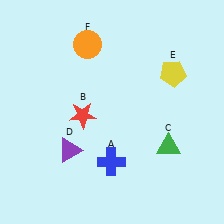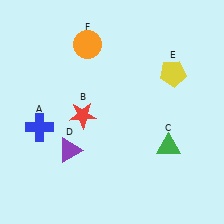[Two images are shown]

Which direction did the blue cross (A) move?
The blue cross (A) moved left.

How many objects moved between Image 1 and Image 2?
1 object moved between the two images.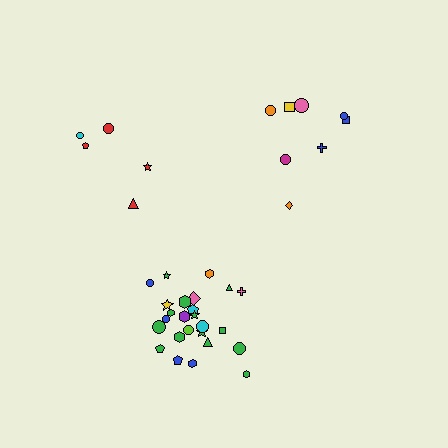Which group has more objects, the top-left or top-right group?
The top-right group.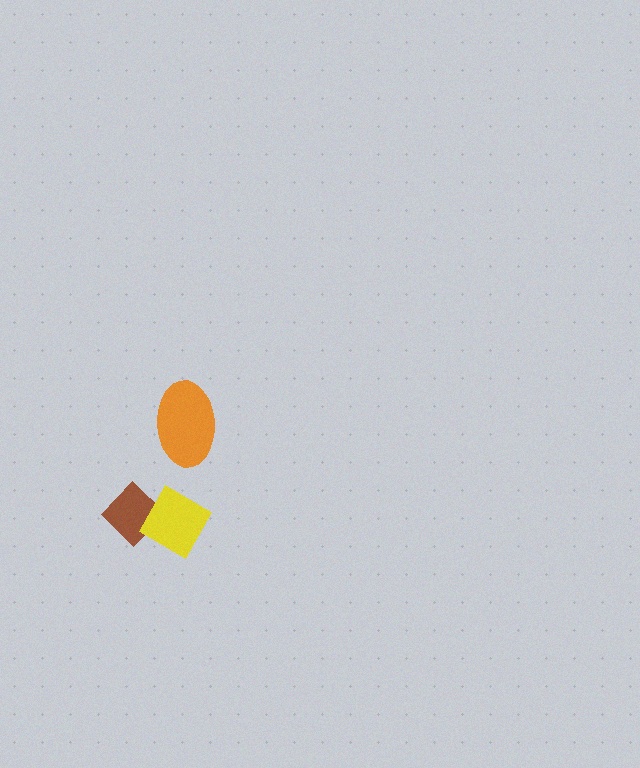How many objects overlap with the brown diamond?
1 object overlaps with the brown diamond.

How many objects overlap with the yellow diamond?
1 object overlaps with the yellow diamond.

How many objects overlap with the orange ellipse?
0 objects overlap with the orange ellipse.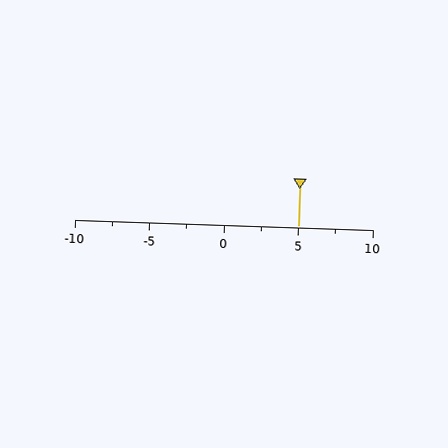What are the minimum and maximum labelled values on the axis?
The axis runs from -10 to 10.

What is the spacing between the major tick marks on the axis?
The major ticks are spaced 5 apart.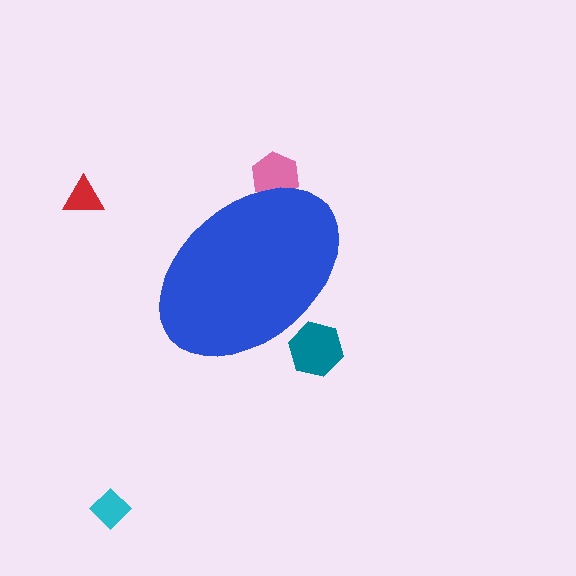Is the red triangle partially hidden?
No, the red triangle is fully visible.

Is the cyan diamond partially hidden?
No, the cyan diamond is fully visible.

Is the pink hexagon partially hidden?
Yes, the pink hexagon is partially hidden behind the blue ellipse.